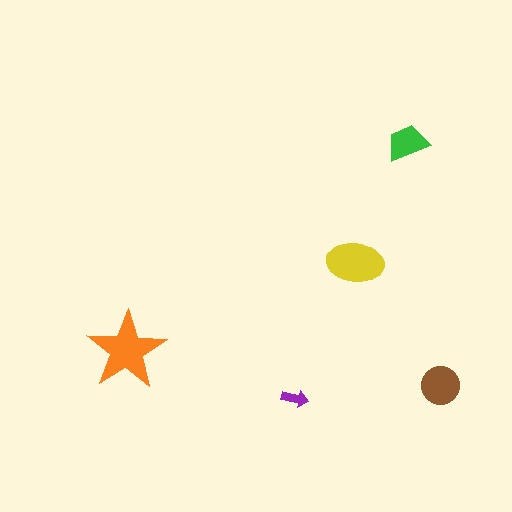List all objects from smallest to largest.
The purple arrow, the green trapezoid, the brown circle, the yellow ellipse, the orange star.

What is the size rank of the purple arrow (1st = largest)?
5th.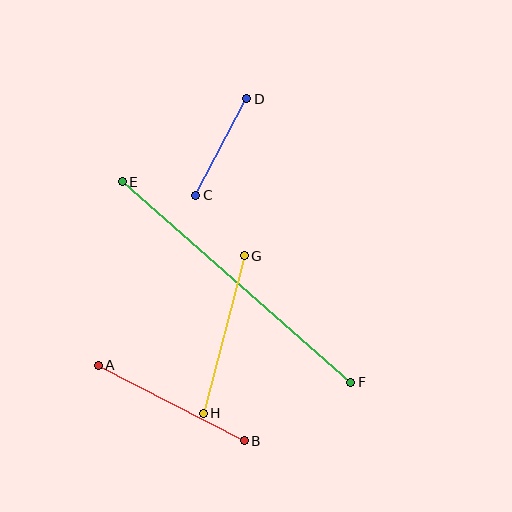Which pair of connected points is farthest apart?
Points E and F are farthest apart.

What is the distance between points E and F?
The distance is approximately 304 pixels.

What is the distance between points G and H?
The distance is approximately 163 pixels.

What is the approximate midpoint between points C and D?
The midpoint is at approximately (221, 147) pixels.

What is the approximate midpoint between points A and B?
The midpoint is at approximately (171, 403) pixels.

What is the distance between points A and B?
The distance is approximately 165 pixels.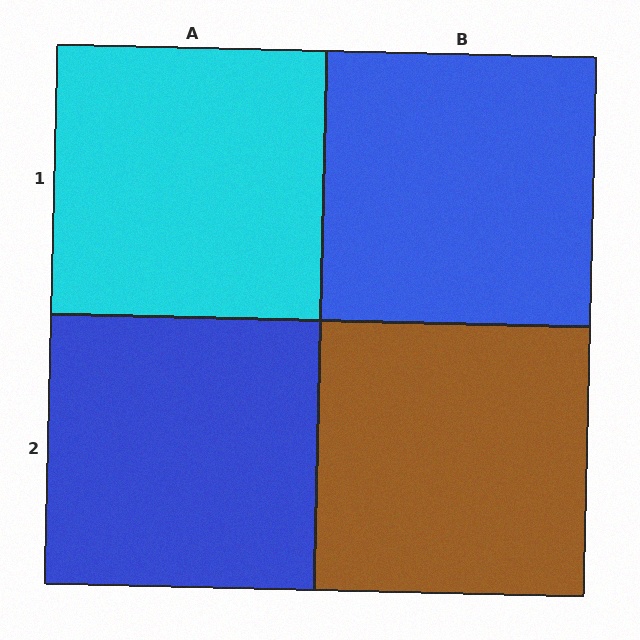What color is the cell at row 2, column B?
Brown.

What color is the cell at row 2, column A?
Blue.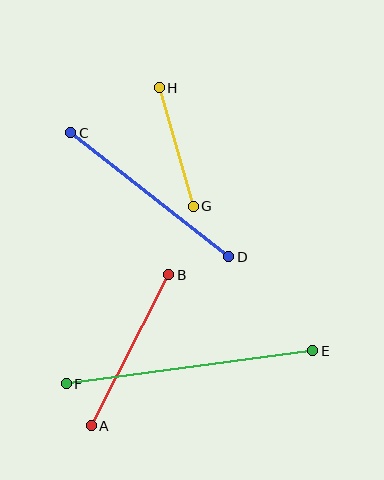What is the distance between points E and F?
The distance is approximately 249 pixels.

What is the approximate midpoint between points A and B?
The midpoint is at approximately (130, 350) pixels.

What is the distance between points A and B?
The distance is approximately 170 pixels.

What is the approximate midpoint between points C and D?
The midpoint is at approximately (150, 195) pixels.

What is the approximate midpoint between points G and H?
The midpoint is at approximately (176, 147) pixels.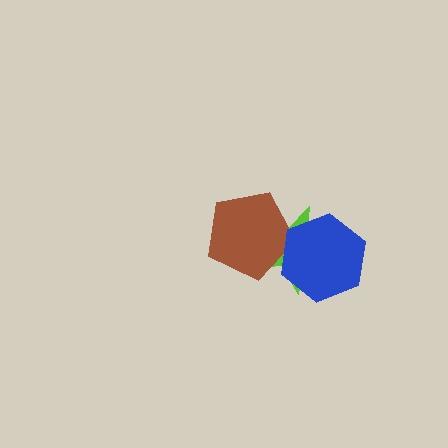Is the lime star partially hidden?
Yes, it is partially covered by another shape.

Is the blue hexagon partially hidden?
No, no other shape covers it.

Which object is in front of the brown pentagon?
The blue hexagon is in front of the brown pentagon.